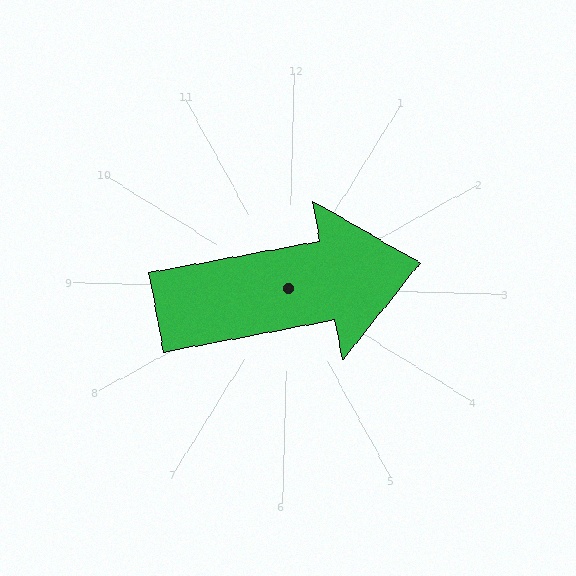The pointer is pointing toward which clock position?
Roughly 3 o'clock.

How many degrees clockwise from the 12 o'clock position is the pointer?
Approximately 78 degrees.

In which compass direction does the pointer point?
East.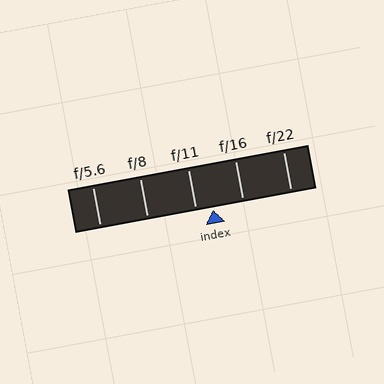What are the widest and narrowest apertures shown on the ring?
The widest aperture shown is f/5.6 and the narrowest is f/22.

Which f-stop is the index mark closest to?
The index mark is closest to f/11.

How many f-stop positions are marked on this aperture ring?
There are 5 f-stop positions marked.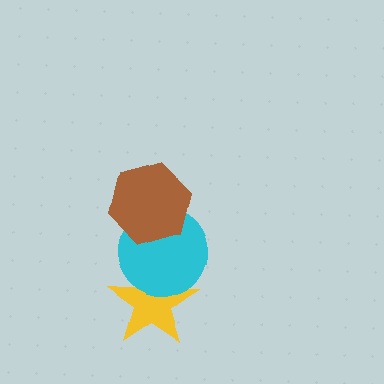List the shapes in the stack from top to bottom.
From top to bottom: the brown hexagon, the cyan circle, the yellow star.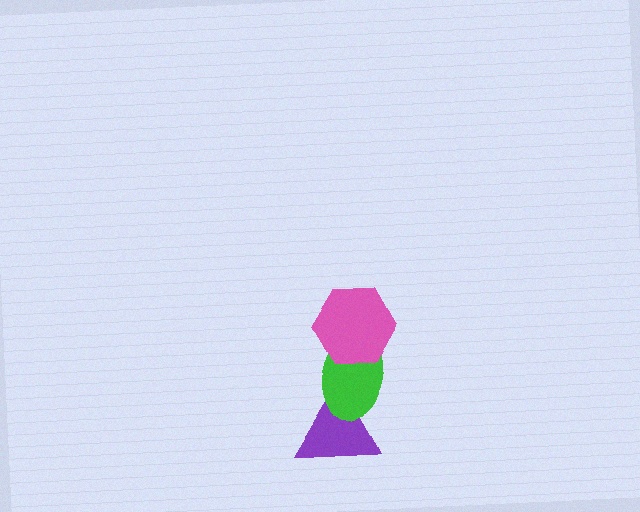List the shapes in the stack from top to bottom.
From top to bottom: the pink hexagon, the green ellipse, the purple triangle.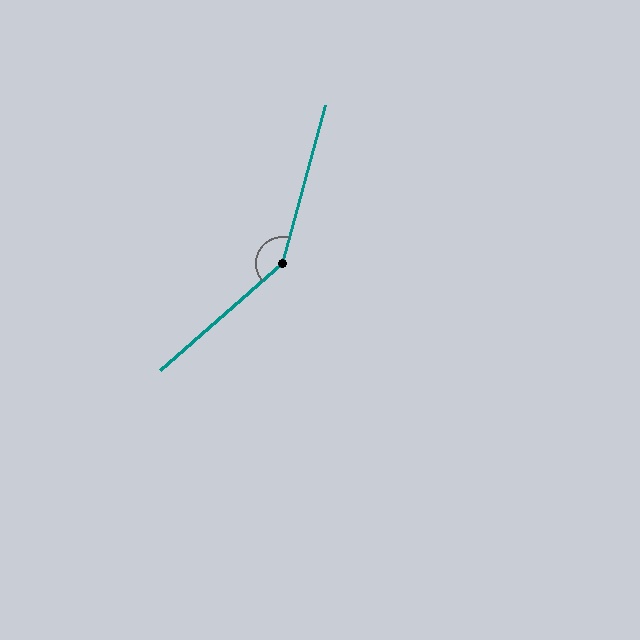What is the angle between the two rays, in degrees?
Approximately 146 degrees.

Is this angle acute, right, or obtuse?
It is obtuse.